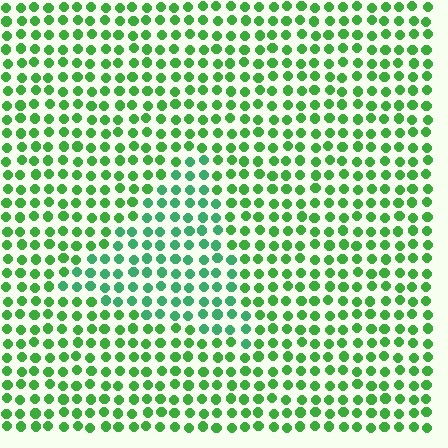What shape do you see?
I see a triangle.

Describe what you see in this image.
The image is filled with small green elements in a uniform arrangement. A triangle-shaped region is visible where the elements are tinted to a slightly different hue, forming a subtle color boundary.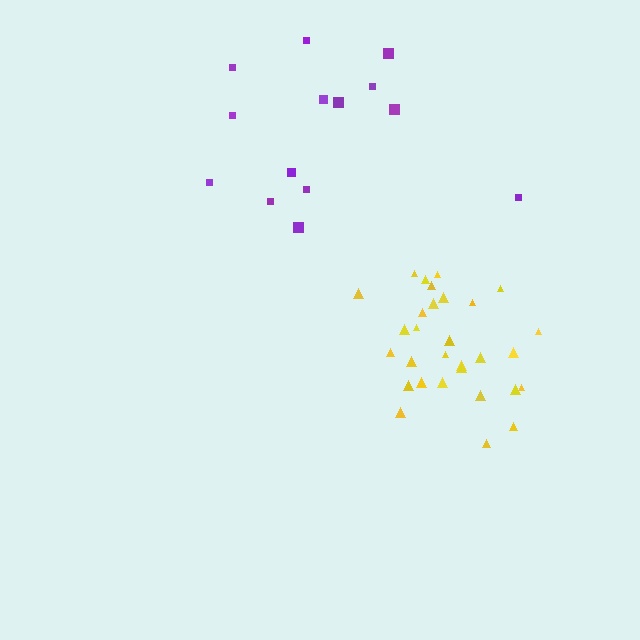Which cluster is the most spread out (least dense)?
Purple.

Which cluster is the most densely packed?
Yellow.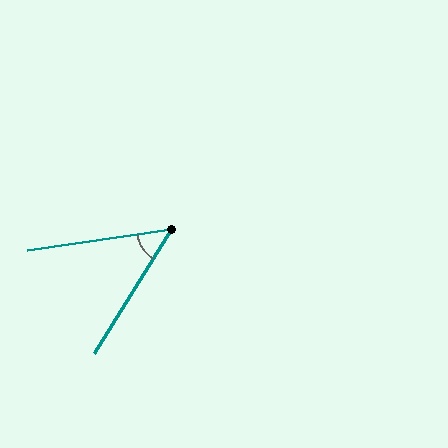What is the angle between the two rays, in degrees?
Approximately 50 degrees.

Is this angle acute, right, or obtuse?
It is acute.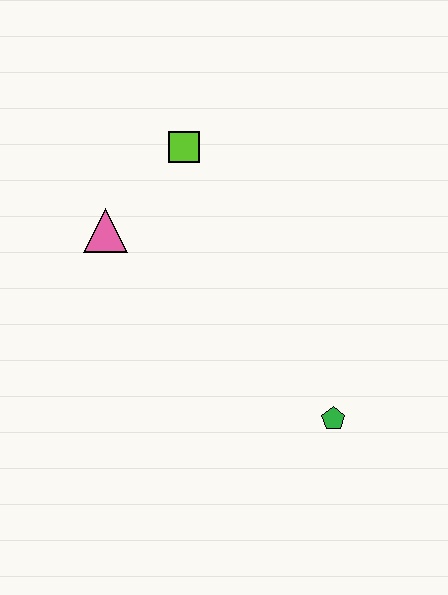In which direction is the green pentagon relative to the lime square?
The green pentagon is below the lime square.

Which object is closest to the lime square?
The pink triangle is closest to the lime square.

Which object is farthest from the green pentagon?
The lime square is farthest from the green pentagon.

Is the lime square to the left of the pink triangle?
No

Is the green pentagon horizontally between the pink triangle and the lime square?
No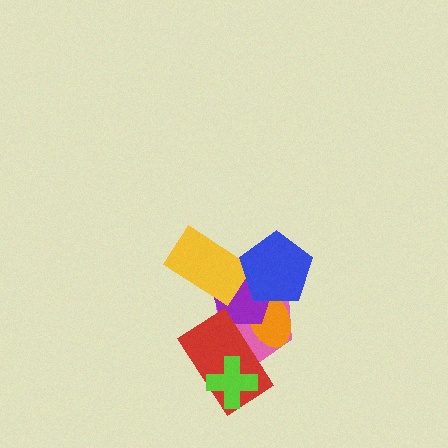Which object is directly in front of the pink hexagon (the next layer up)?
The orange ellipse is directly in front of the pink hexagon.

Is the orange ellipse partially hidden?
Yes, it is partially covered by another shape.